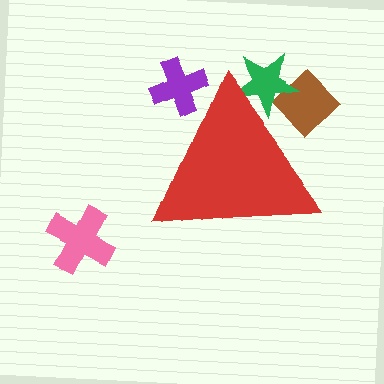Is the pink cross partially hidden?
No, the pink cross is fully visible.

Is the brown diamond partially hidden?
Yes, the brown diamond is partially hidden behind the red triangle.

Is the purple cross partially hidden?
Yes, the purple cross is partially hidden behind the red triangle.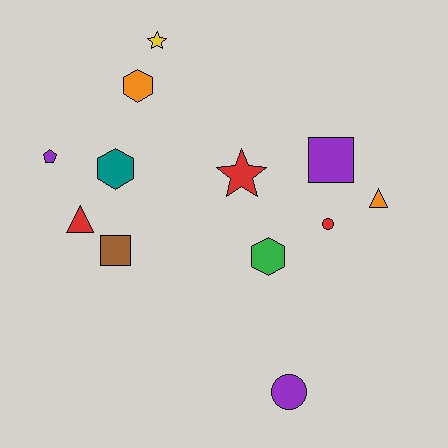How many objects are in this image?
There are 12 objects.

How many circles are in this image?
There are 2 circles.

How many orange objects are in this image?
There are 2 orange objects.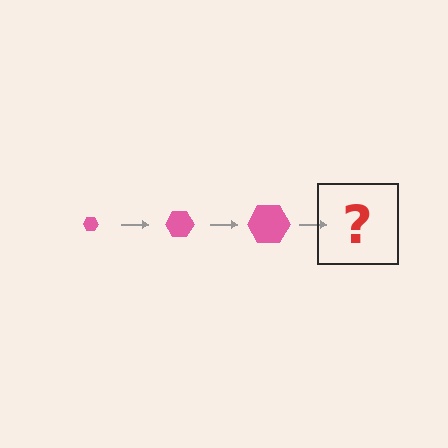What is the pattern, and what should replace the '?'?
The pattern is that the hexagon gets progressively larger each step. The '?' should be a pink hexagon, larger than the previous one.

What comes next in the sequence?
The next element should be a pink hexagon, larger than the previous one.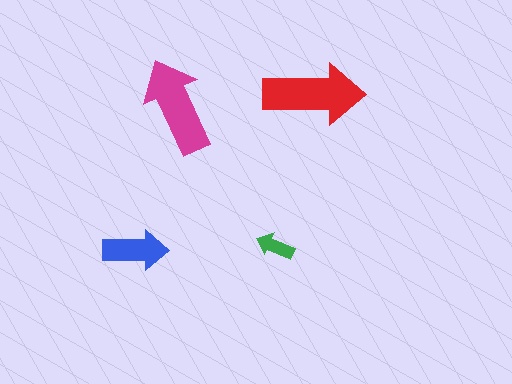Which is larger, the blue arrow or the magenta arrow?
The magenta one.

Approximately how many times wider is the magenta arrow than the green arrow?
About 2.5 times wider.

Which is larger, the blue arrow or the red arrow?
The red one.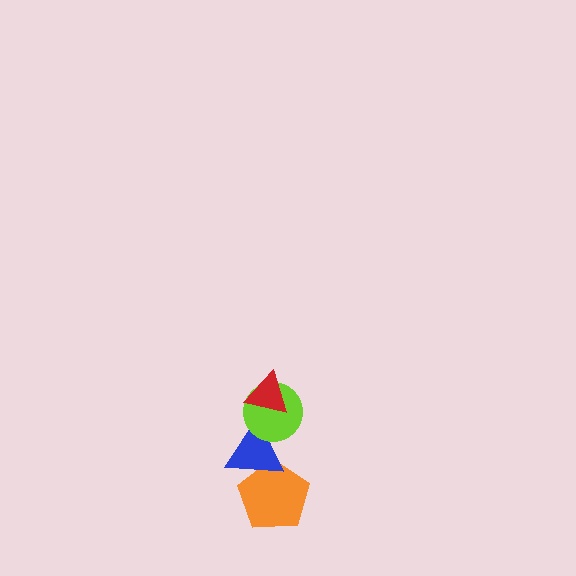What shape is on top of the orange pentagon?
The blue triangle is on top of the orange pentagon.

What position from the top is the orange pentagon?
The orange pentagon is 4th from the top.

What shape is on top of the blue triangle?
The lime circle is on top of the blue triangle.